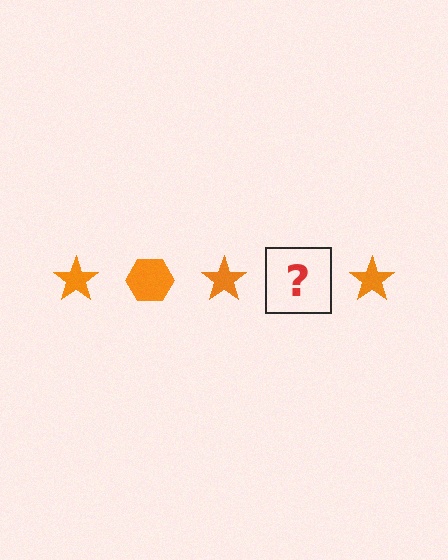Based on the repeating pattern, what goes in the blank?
The blank should be an orange hexagon.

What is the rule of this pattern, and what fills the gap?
The rule is that the pattern cycles through star, hexagon shapes in orange. The gap should be filled with an orange hexagon.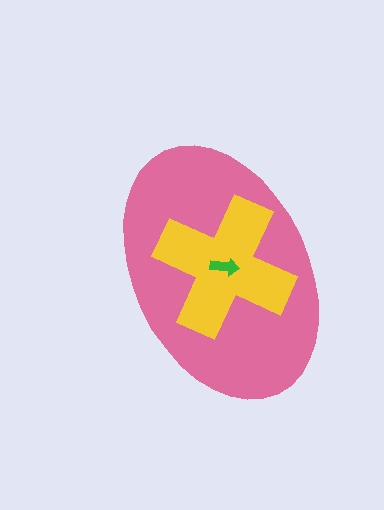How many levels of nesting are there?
3.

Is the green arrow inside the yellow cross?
Yes.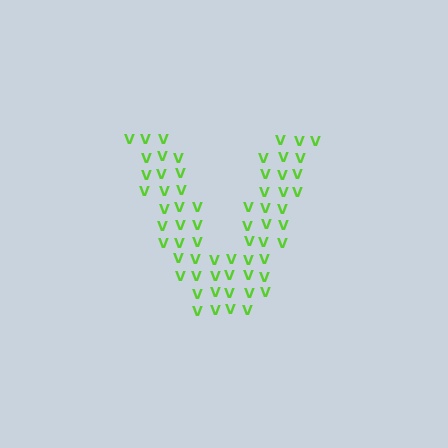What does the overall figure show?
The overall figure shows the letter V.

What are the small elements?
The small elements are letter V's.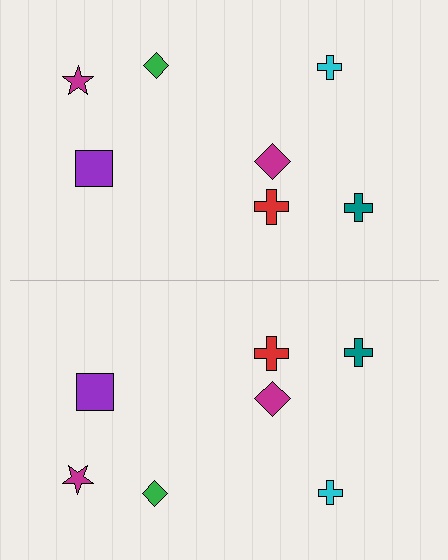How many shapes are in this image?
There are 14 shapes in this image.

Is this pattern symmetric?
Yes, this pattern has bilateral (reflection) symmetry.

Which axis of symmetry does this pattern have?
The pattern has a horizontal axis of symmetry running through the center of the image.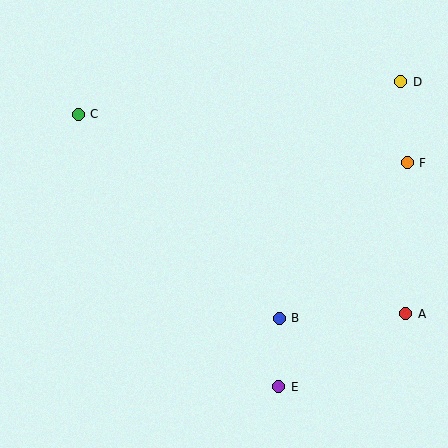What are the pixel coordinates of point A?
Point A is at (406, 314).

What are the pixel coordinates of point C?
Point C is at (78, 114).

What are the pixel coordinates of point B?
Point B is at (279, 318).